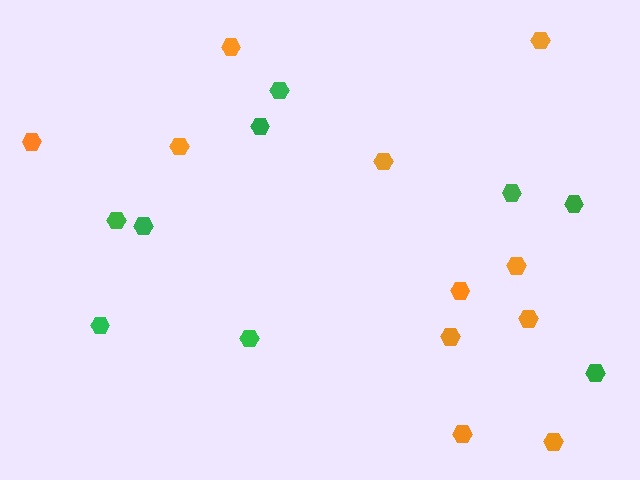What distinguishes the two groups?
There are 2 groups: one group of green hexagons (9) and one group of orange hexagons (11).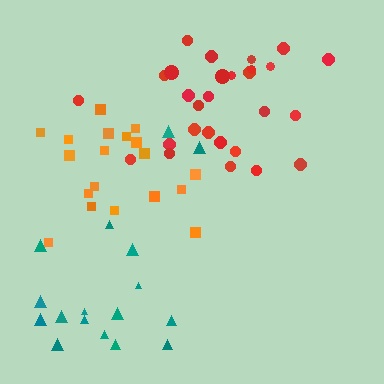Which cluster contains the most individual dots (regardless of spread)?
Red (29).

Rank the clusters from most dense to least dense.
red, orange, teal.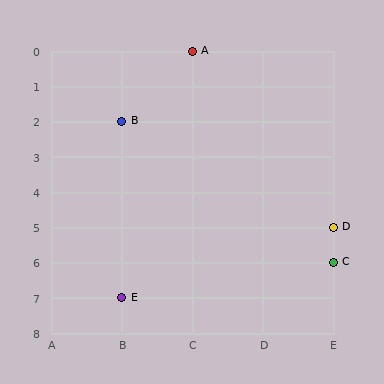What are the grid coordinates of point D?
Point D is at grid coordinates (E, 5).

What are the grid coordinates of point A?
Point A is at grid coordinates (C, 0).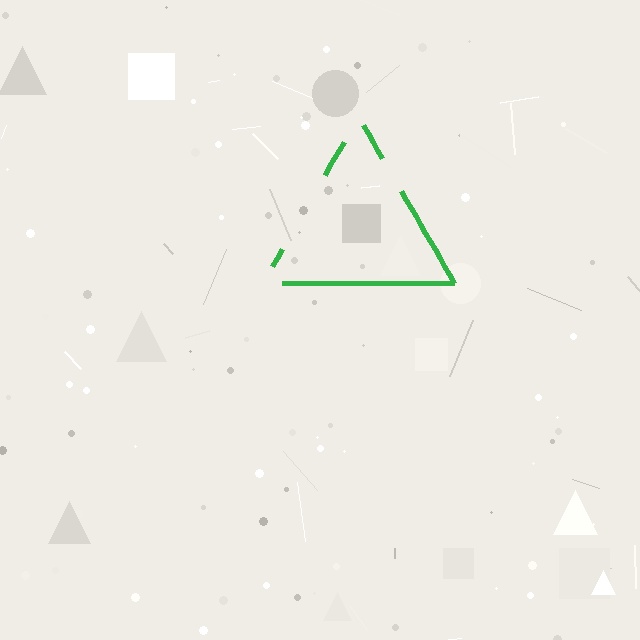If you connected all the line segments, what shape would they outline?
They would outline a triangle.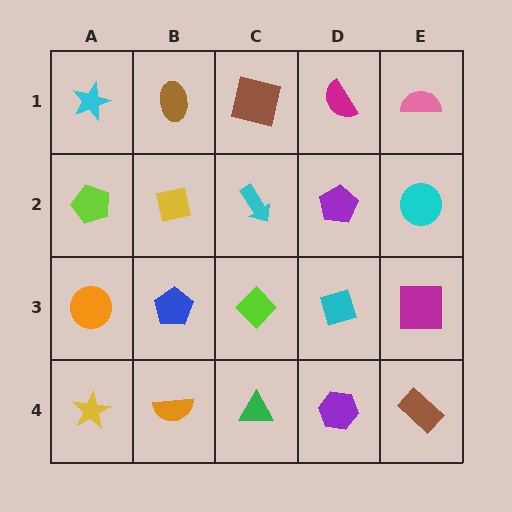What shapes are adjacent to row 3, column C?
A cyan arrow (row 2, column C), a green triangle (row 4, column C), a blue pentagon (row 3, column B), a cyan diamond (row 3, column D).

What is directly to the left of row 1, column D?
A brown square.